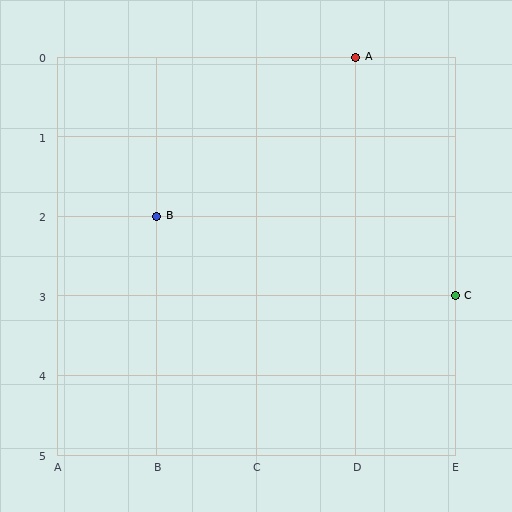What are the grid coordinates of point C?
Point C is at grid coordinates (E, 3).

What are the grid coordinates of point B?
Point B is at grid coordinates (B, 2).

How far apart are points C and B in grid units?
Points C and B are 3 columns and 1 row apart (about 3.2 grid units diagonally).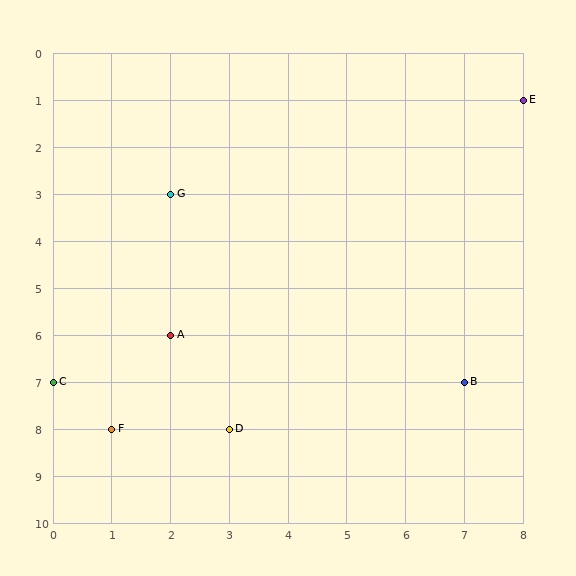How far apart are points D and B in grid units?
Points D and B are 4 columns and 1 row apart (about 4.1 grid units diagonally).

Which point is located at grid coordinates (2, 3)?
Point G is at (2, 3).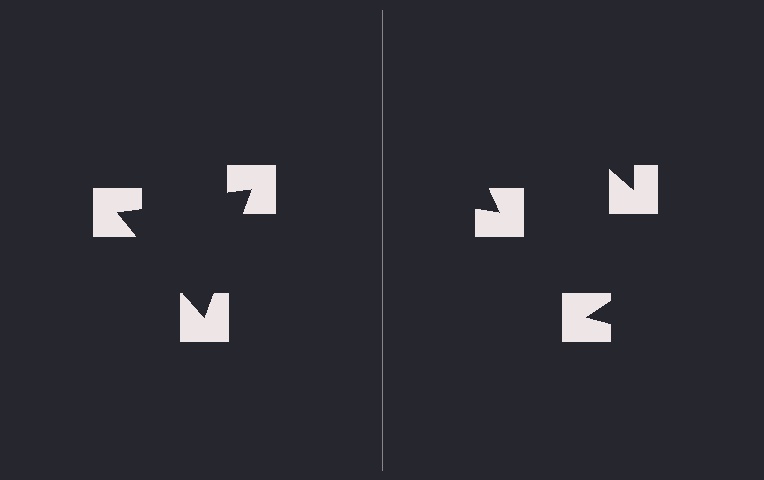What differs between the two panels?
The notched squares are positioned identically on both sides; only the wedge orientations differ. On the left they align to a triangle; on the right they are misaligned.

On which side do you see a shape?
An illusory triangle appears on the left side. On the right side the wedge cuts are rotated, so no coherent shape forms.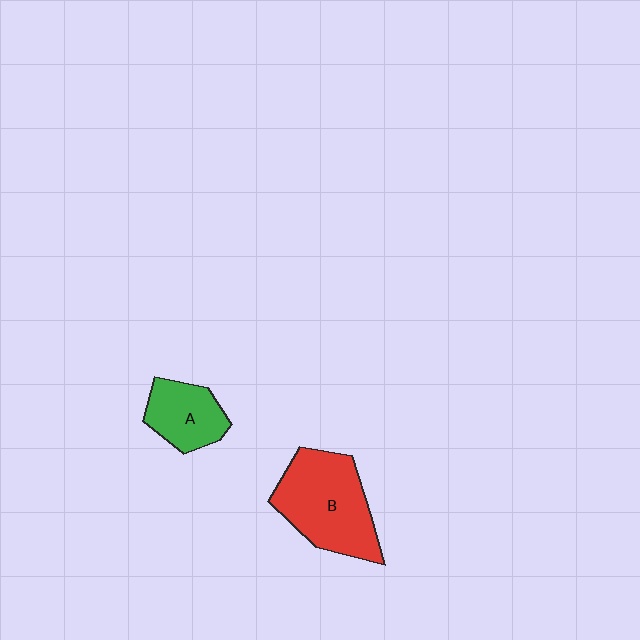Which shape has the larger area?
Shape B (red).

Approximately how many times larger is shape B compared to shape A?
Approximately 1.8 times.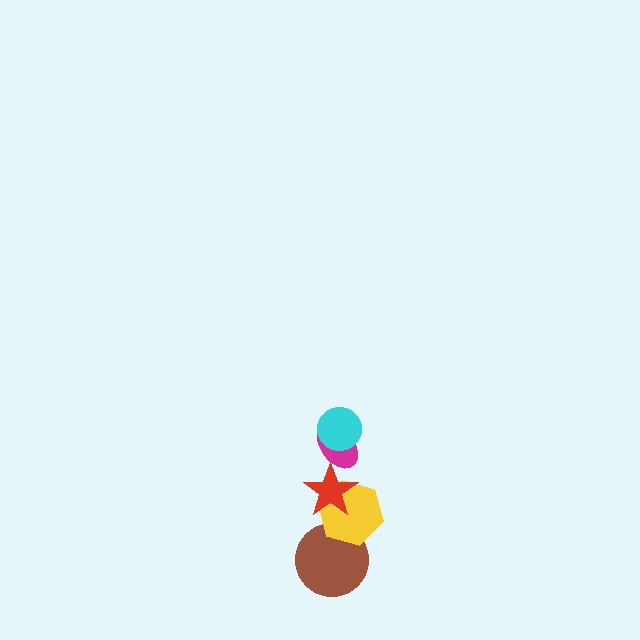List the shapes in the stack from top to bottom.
From top to bottom: the cyan circle, the magenta ellipse, the red star, the yellow hexagon, the brown circle.